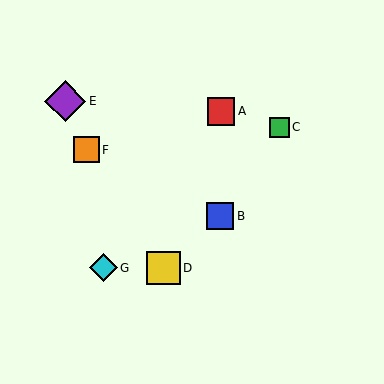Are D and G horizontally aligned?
Yes, both are at y≈268.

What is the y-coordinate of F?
Object F is at y≈150.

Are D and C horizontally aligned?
No, D is at y≈268 and C is at y≈127.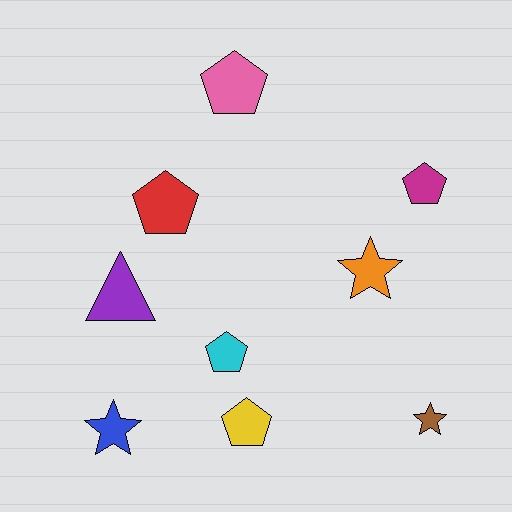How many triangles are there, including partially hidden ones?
There is 1 triangle.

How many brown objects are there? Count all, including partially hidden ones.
There is 1 brown object.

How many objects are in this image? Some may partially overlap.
There are 9 objects.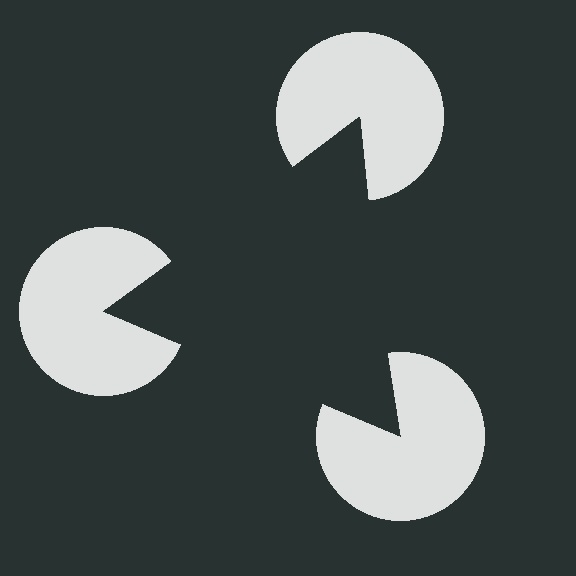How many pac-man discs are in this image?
There are 3 — one at each vertex of the illusory triangle.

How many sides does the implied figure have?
3 sides.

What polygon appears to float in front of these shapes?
An illusory triangle — its edges are inferred from the aligned wedge cuts in the pac-man discs, not physically drawn.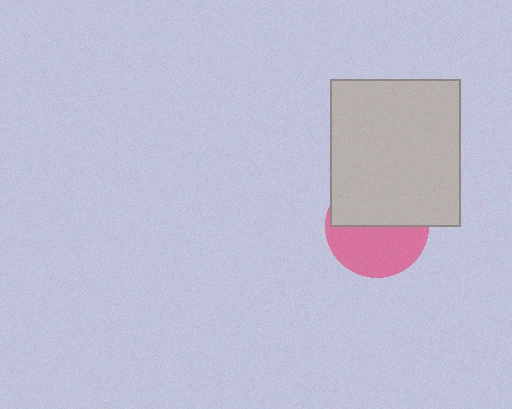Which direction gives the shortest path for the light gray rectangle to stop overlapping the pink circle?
Moving up gives the shortest separation.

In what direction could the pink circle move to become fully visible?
The pink circle could move down. That would shift it out from behind the light gray rectangle entirely.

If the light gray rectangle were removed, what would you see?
You would see the complete pink circle.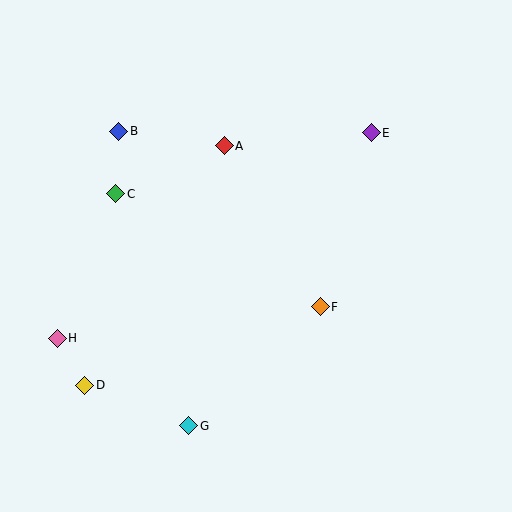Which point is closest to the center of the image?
Point F at (320, 307) is closest to the center.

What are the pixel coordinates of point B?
Point B is at (119, 131).